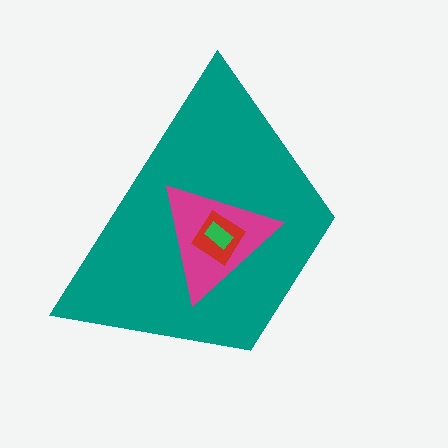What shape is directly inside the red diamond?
The green rectangle.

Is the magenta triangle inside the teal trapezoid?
Yes.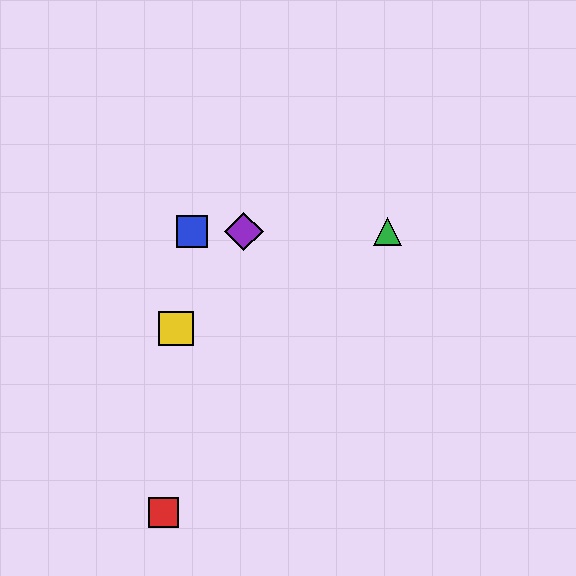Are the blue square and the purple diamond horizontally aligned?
Yes, both are at y≈231.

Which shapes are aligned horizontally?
The blue square, the green triangle, the purple diamond are aligned horizontally.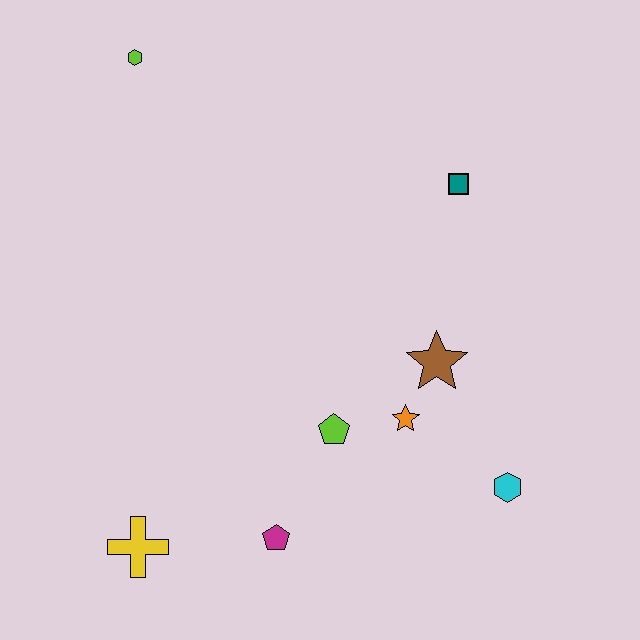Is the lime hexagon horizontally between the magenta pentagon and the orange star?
No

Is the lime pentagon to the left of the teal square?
Yes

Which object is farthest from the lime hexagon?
The cyan hexagon is farthest from the lime hexagon.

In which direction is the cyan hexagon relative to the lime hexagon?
The cyan hexagon is below the lime hexagon.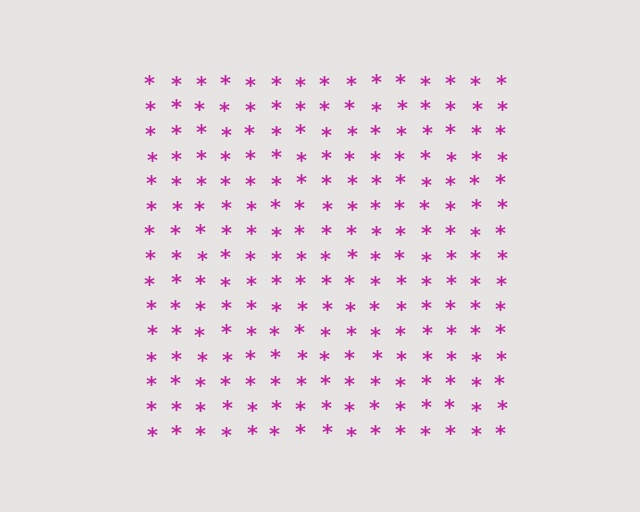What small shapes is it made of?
It is made of small asterisks.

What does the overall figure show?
The overall figure shows a square.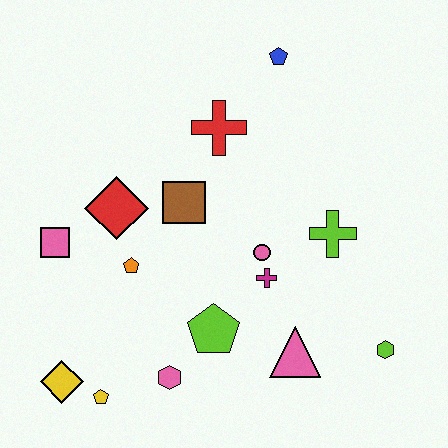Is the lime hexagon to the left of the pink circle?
No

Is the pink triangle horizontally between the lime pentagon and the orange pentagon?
No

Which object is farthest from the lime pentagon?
The blue pentagon is farthest from the lime pentagon.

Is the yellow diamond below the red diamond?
Yes